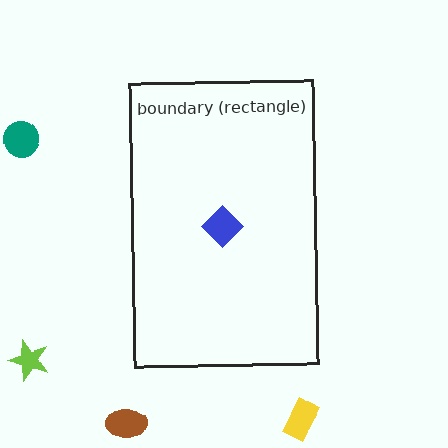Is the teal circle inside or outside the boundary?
Outside.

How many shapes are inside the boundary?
1 inside, 4 outside.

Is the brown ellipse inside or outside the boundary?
Outside.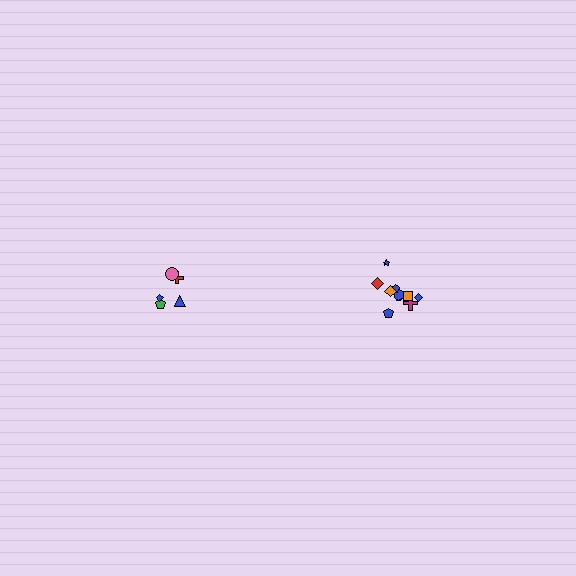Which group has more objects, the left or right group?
The right group.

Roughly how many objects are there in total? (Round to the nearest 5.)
Roughly 15 objects in total.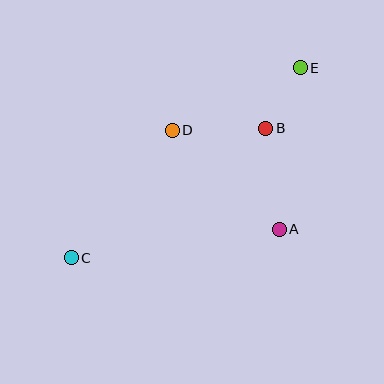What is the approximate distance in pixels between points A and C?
The distance between A and C is approximately 210 pixels.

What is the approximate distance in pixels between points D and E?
The distance between D and E is approximately 142 pixels.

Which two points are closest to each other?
Points B and E are closest to each other.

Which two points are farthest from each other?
Points C and E are farthest from each other.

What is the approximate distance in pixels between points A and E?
The distance between A and E is approximately 163 pixels.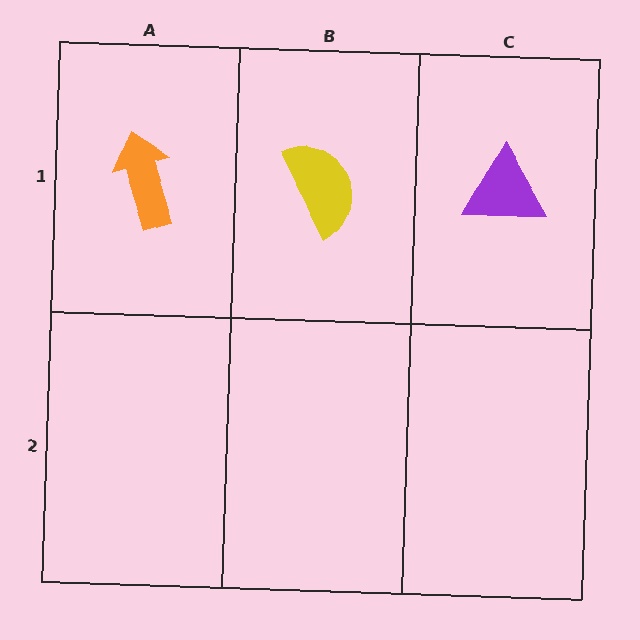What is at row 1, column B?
A yellow semicircle.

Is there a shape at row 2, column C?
No, that cell is empty.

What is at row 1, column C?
A purple triangle.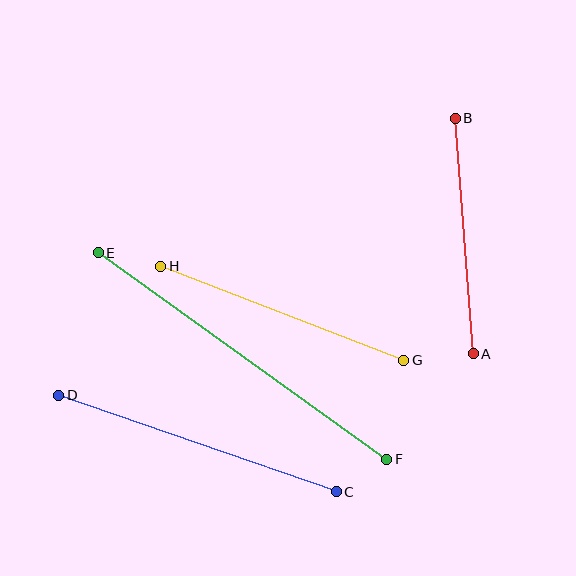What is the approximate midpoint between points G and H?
The midpoint is at approximately (282, 313) pixels.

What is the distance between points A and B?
The distance is approximately 236 pixels.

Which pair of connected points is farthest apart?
Points E and F are farthest apart.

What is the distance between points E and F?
The distance is approximately 355 pixels.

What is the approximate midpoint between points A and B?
The midpoint is at approximately (464, 236) pixels.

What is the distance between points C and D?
The distance is approximately 294 pixels.